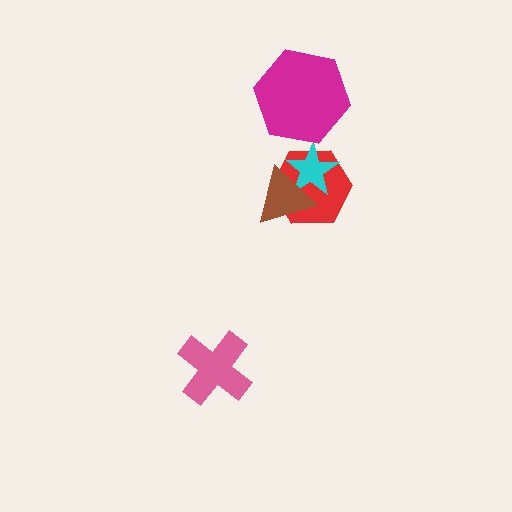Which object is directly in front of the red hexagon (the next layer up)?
The cyan star is directly in front of the red hexagon.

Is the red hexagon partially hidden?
Yes, it is partially covered by another shape.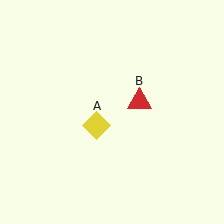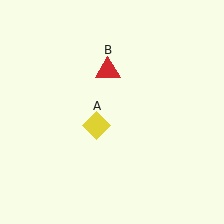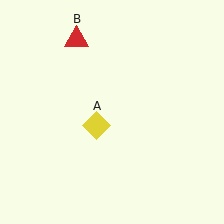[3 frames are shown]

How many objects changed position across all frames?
1 object changed position: red triangle (object B).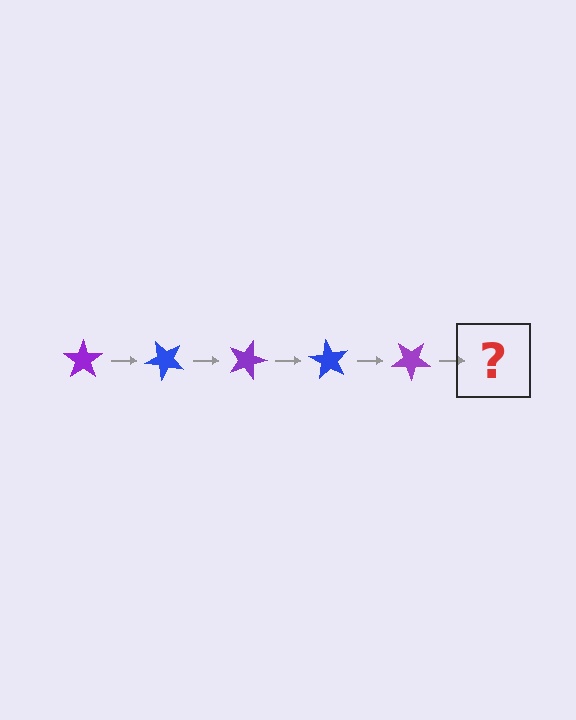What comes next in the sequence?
The next element should be a blue star, rotated 225 degrees from the start.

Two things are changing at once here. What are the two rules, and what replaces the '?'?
The two rules are that it rotates 45 degrees each step and the color cycles through purple and blue. The '?' should be a blue star, rotated 225 degrees from the start.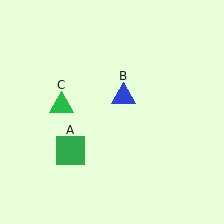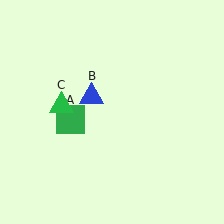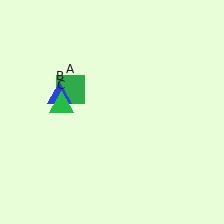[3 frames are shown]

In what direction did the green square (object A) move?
The green square (object A) moved up.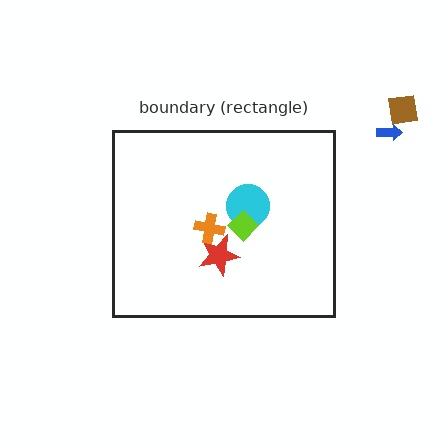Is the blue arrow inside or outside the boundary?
Outside.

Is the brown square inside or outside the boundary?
Outside.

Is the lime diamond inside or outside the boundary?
Inside.